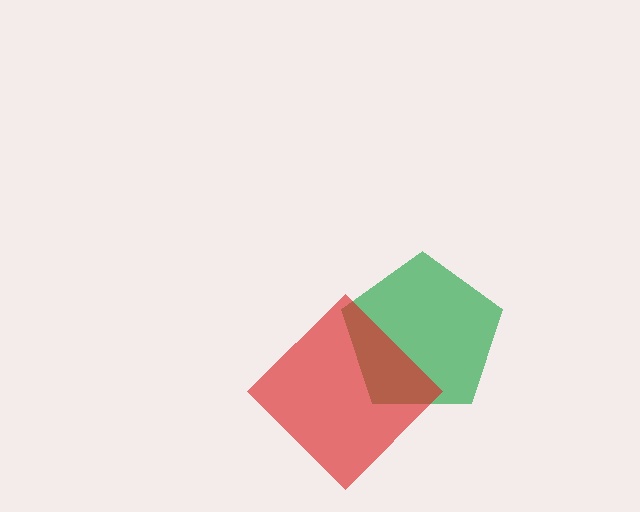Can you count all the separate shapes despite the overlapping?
Yes, there are 2 separate shapes.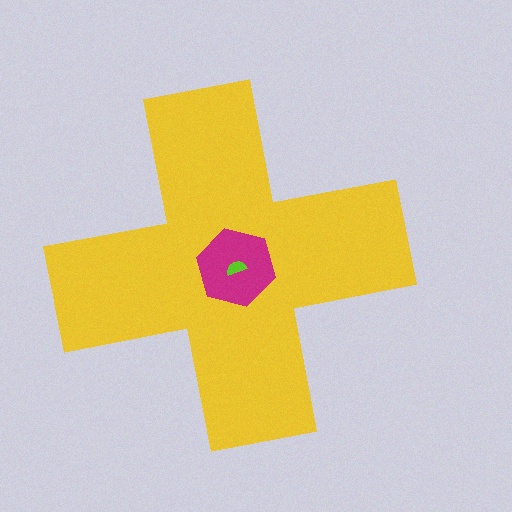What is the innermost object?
The lime semicircle.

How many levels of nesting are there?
3.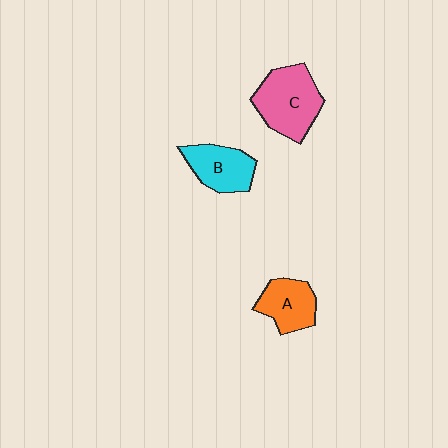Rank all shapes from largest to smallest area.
From largest to smallest: C (pink), B (cyan), A (orange).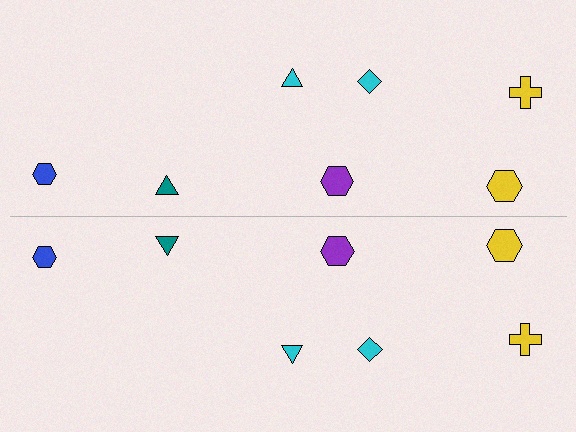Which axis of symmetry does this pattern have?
The pattern has a horizontal axis of symmetry running through the center of the image.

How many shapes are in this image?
There are 14 shapes in this image.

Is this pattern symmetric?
Yes, this pattern has bilateral (reflection) symmetry.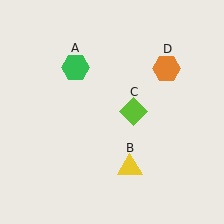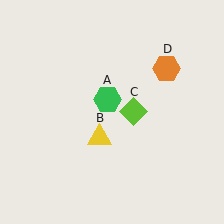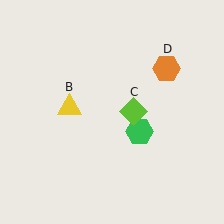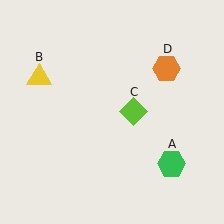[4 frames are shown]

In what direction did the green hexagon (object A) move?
The green hexagon (object A) moved down and to the right.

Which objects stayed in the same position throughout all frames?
Lime diamond (object C) and orange hexagon (object D) remained stationary.